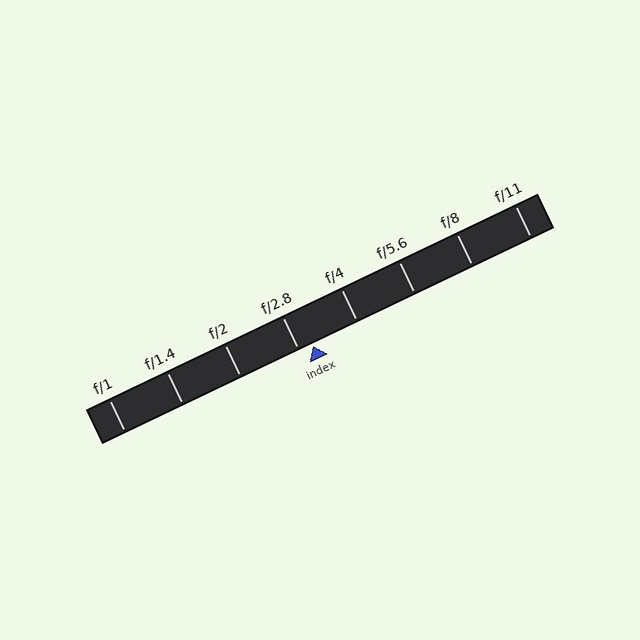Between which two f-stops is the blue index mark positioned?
The index mark is between f/2.8 and f/4.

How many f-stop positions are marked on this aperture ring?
There are 8 f-stop positions marked.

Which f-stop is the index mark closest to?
The index mark is closest to f/2.8.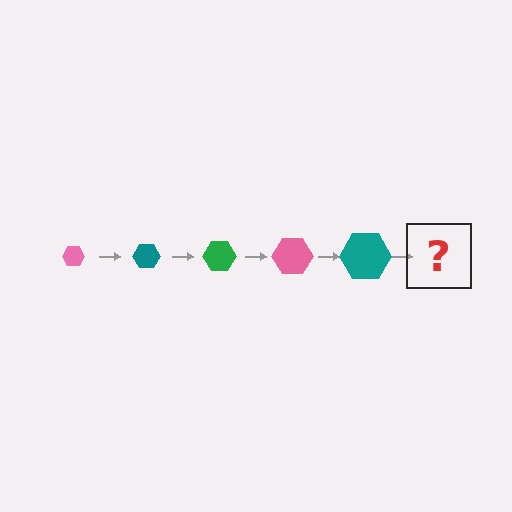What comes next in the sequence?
The next element should be a green hexagon, larger than the previous one.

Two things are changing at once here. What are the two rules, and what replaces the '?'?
The two rules are that the hexagon grows larger each step and the color cycles through pink, teal, and green. The '?' should be a green hexagon, larger than the previous one.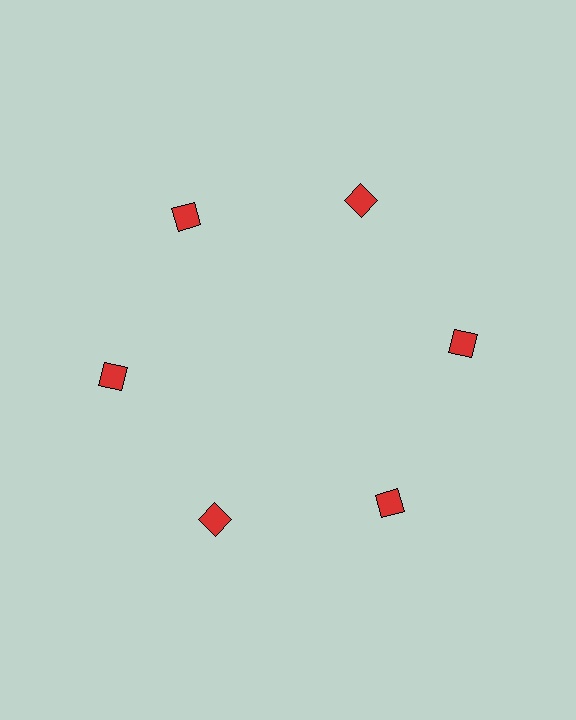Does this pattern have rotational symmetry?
Yes, this pattern has 6-fold rotational symmetry. It looks the same after rotating 60 degrees around the center.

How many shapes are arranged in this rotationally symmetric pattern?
There are 6 shapes, arranged in 6 groups of 1.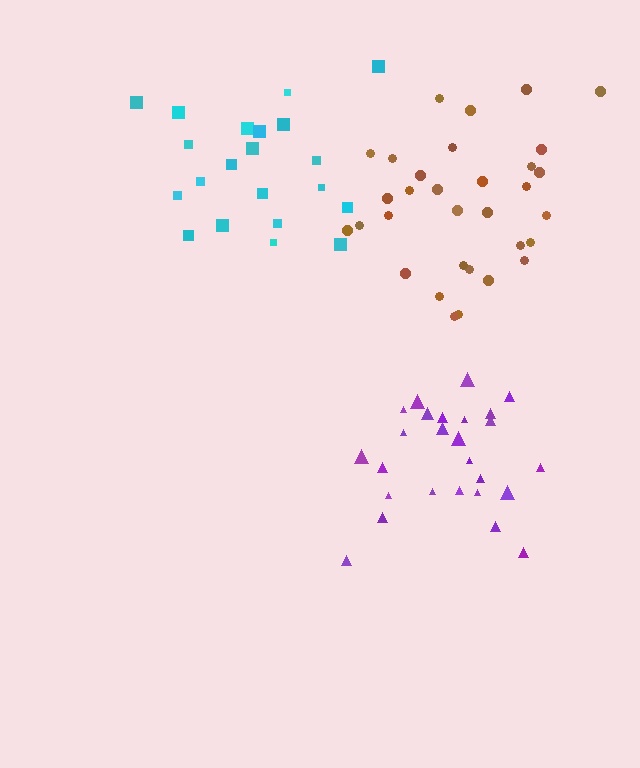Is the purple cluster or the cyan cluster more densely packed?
Purple.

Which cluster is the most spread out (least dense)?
Cyan.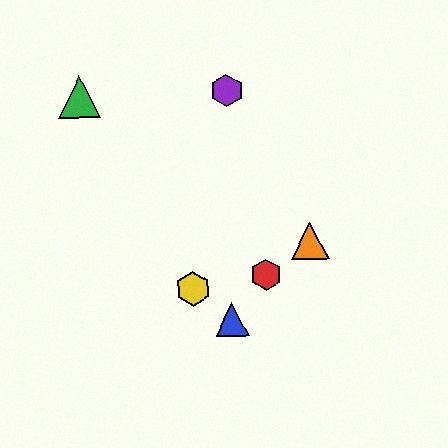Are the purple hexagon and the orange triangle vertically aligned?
No, the purple hexagon is at x≈227 and the orange triangle is at x≈310.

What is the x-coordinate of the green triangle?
The green triangle is at x≈79.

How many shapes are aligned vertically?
2 shapes (the blue triangle, the purple hexagon) are aligned vertically.